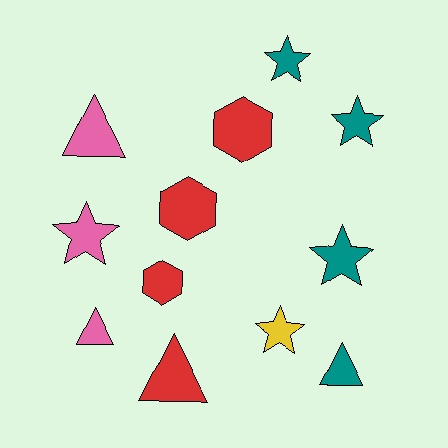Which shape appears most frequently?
Star, with 5 objects.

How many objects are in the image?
There are 12 objects.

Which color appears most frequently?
Red, with 4 objects.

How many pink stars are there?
There is 1 pink star.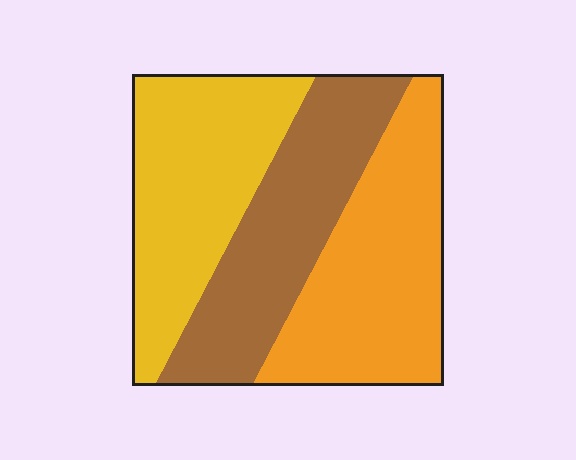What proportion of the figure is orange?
Orange covers around 35% of the figure.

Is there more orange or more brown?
Orange.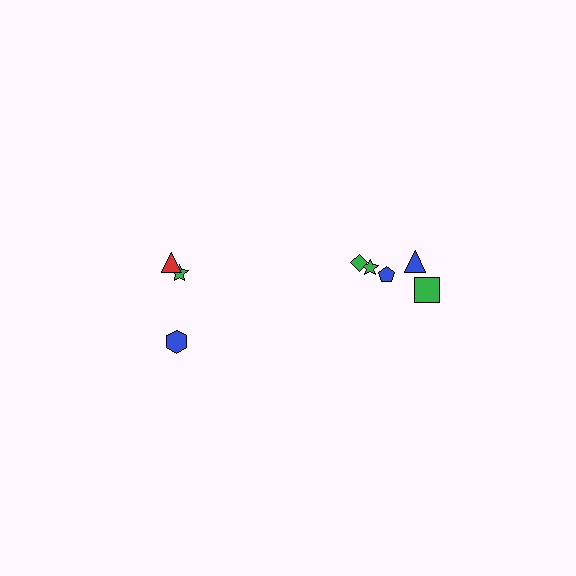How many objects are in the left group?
There are 3 objects.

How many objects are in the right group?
There are 5 objects.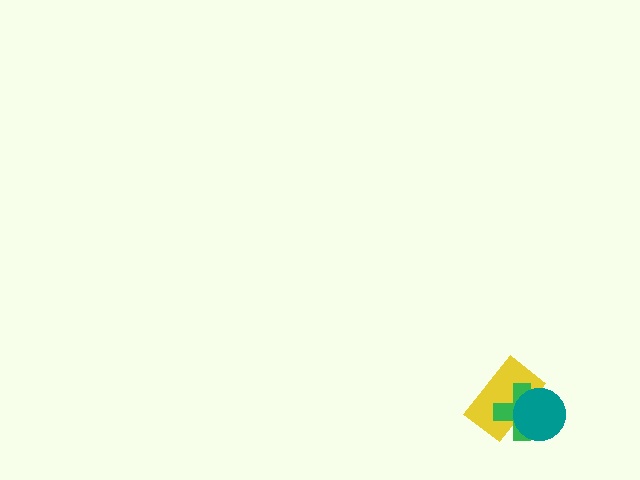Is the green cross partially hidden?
Yes, it is partially covered by another shape.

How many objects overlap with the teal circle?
2 objects overlap with the teal circle.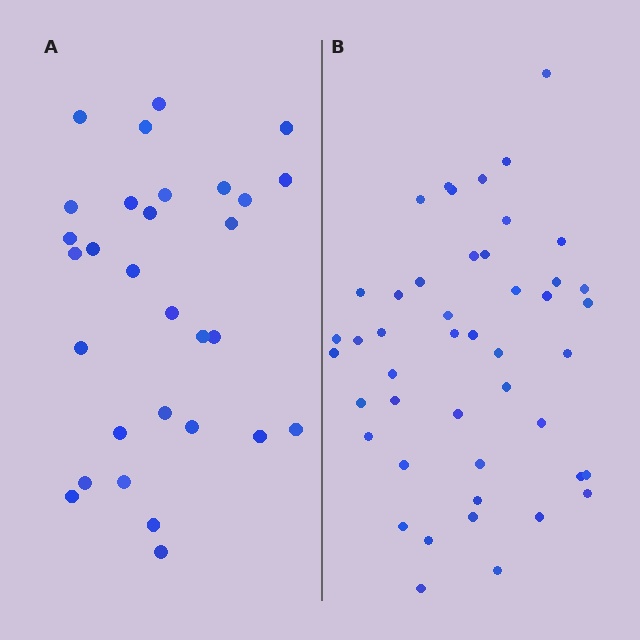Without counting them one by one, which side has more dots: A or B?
Region B (the right region) has more dots.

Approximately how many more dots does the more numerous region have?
Region B has approximately 15 more dots than region A.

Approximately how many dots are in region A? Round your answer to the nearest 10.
About 30 dots.